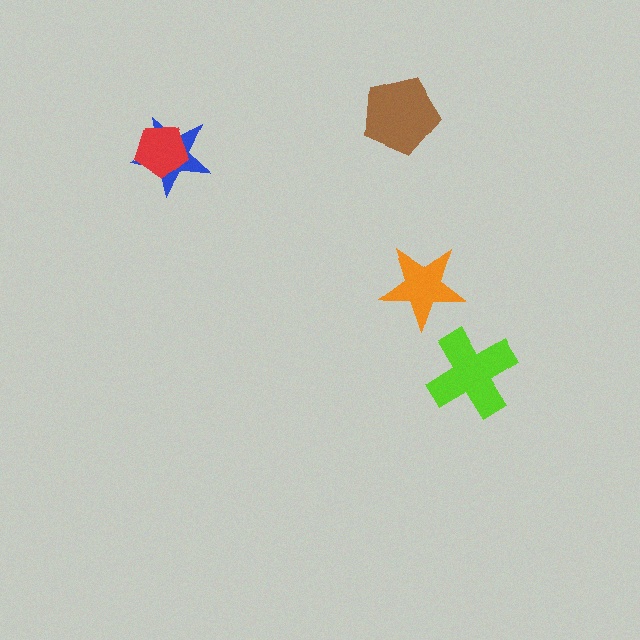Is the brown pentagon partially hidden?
No, no other shape covers it.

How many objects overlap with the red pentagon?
1 object overlaps with the red pentagon.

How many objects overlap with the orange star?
0 objects overlap with the orange star.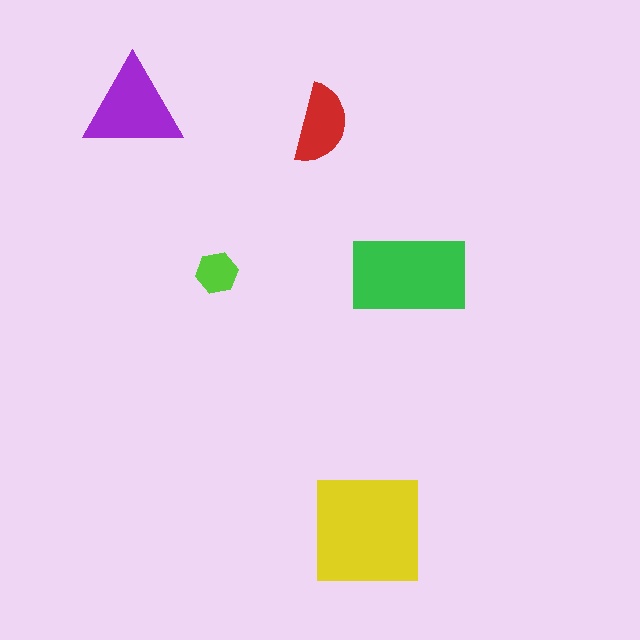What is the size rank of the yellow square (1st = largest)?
1st.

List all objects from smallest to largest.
The lime hexagon, the red semicircle, the purple triangle, the green rectangle, the yellow square.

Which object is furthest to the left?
The purple triangle is leftmost.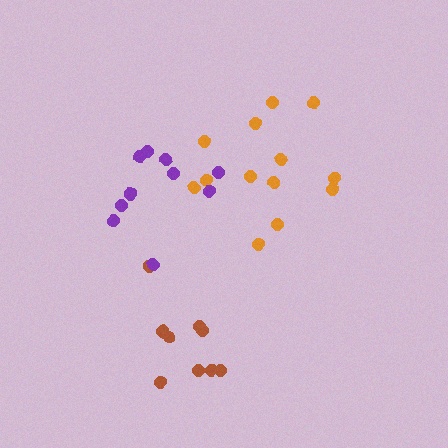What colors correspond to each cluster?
The clusters are colored: brown, orange, purple.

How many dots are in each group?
Group 1: 9 dots, Group 2: 13 dots, Group 3: 11 dots (33 total).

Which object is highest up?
The orange cluster is topmost.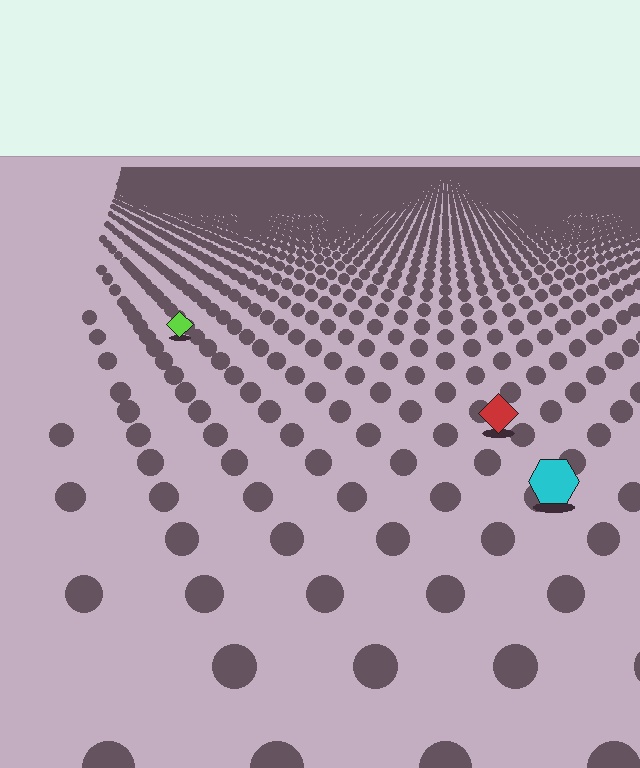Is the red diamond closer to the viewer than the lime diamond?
Yes. The red diamond is closer — you can tell from the texture gradient: the ground texture is coarser near it.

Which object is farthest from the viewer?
The lime diamond is farthest from the viewer. It appears smaller and the ground texture around it is denser.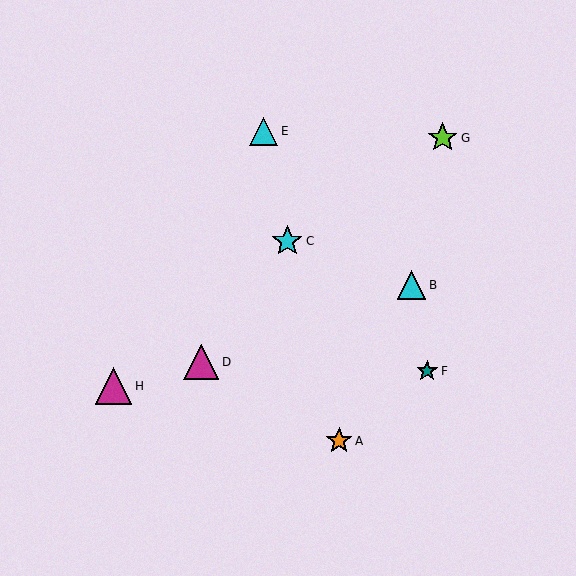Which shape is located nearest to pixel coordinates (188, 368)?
The magenta triangle (labeled D) at (201, 362) is nearest to that location.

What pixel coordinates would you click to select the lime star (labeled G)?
Click at (443, 138) to select the lime star G.